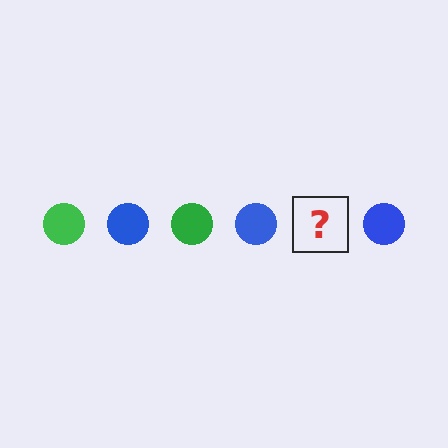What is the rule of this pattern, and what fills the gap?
The rule is that the pattern cycles through green, blue circles. The gap should be filled with a green circle.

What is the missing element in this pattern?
The missing element is a green circle.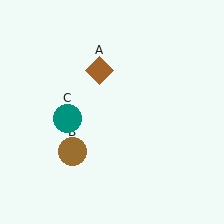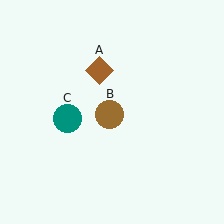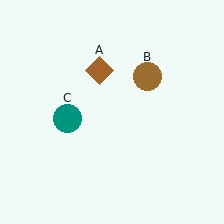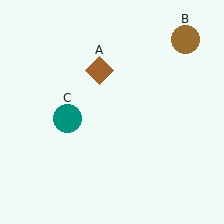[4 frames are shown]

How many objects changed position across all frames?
1 object changed position: brown circle (object B).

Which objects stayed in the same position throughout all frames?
Brown diamond (object A) and teal circle (object C) remained stationary.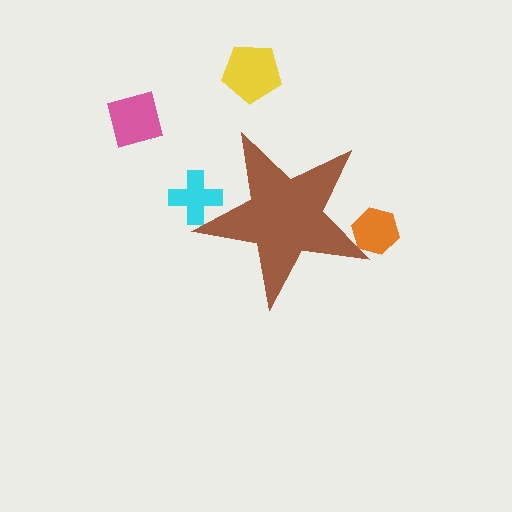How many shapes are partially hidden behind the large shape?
2 shapes are partially hidden.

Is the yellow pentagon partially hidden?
No, the yellow pentagon is fully visible.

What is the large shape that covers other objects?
A brown star.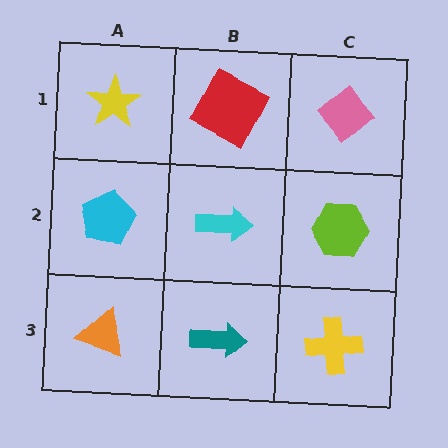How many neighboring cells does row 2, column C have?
3.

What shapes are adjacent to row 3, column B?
A cyan arrow (row 2, column B), an orange triangle (row 3, column A), a yellow cross (row 3, column C).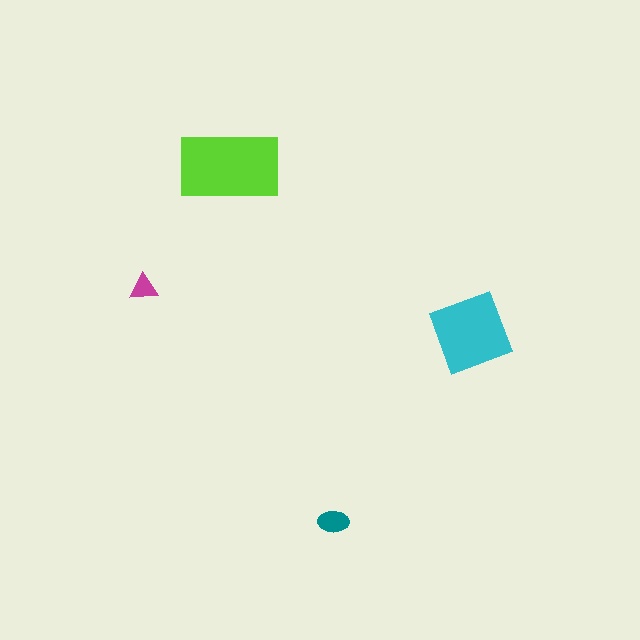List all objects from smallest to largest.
The magenta triangle, the teal ellipse, the cyan diamond, the lime rectangle.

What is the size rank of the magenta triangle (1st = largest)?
4th.